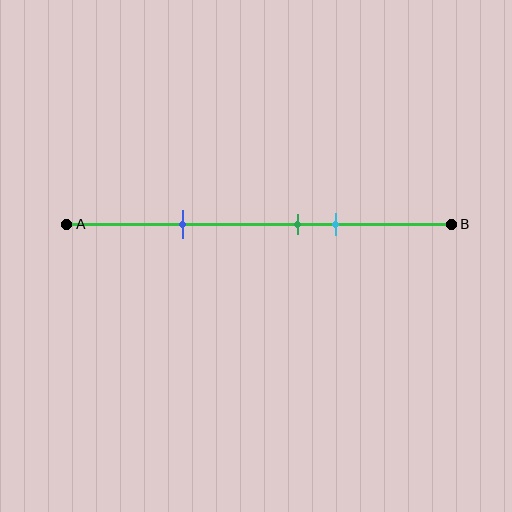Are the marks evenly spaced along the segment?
No, the marks are not evenly spaced.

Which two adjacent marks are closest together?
The green and cyan marks are the closest adjacent pair.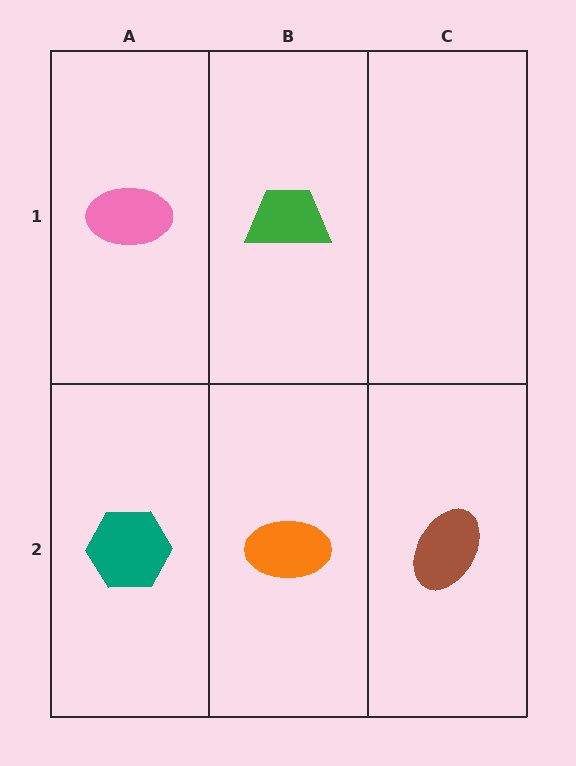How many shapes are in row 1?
2 shapes.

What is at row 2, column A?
A teal hexagon.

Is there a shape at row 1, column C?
No, that cell is empty.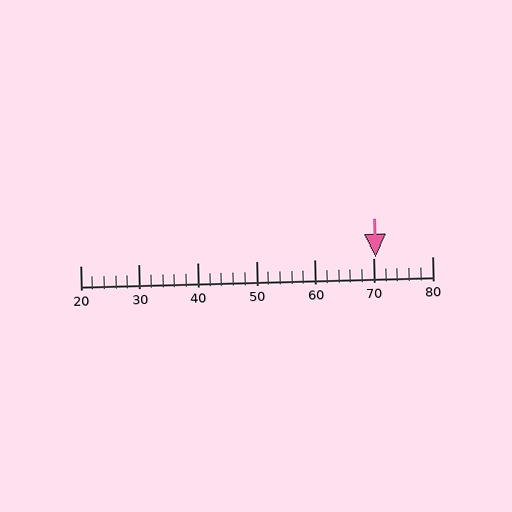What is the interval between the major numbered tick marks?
The major tick marks are spaced 10 units apart.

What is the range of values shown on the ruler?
The ruler shows values from 20 to 80.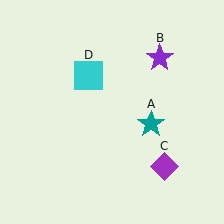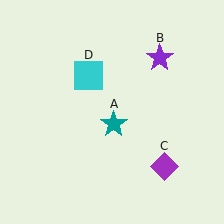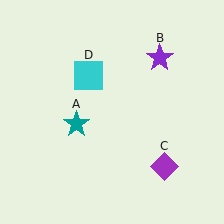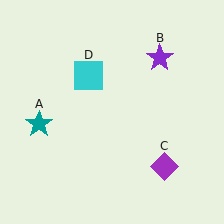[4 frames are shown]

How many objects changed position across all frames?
1 object changed position: teal star (object A).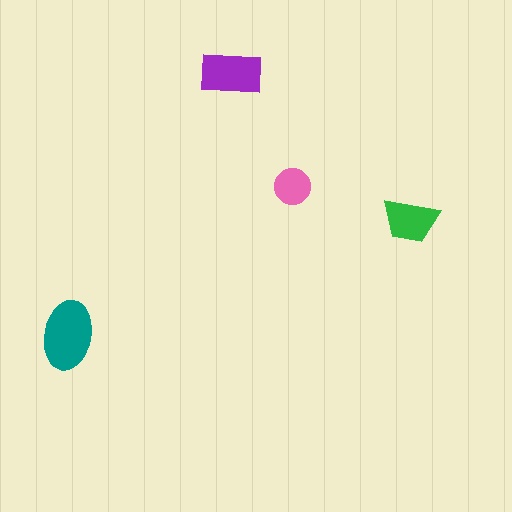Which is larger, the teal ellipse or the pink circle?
The teal ellipse.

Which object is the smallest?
The pink circle.